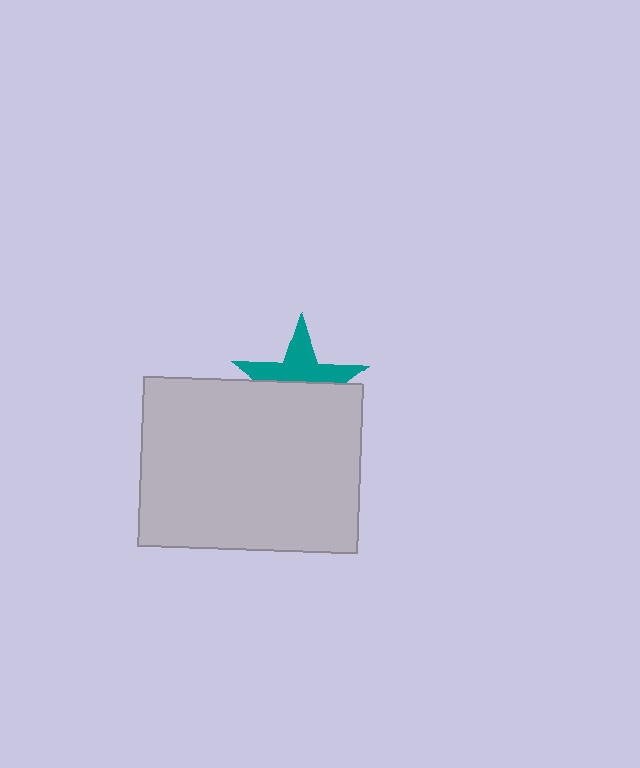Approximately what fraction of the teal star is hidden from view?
Roughly 53% of the teal star is hidden behind the light gray rectangle.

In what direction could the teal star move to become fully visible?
The teal star could move up. That would shift it out from behind the light gray rectangle entirely.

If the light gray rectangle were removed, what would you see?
You would see the complete teal star.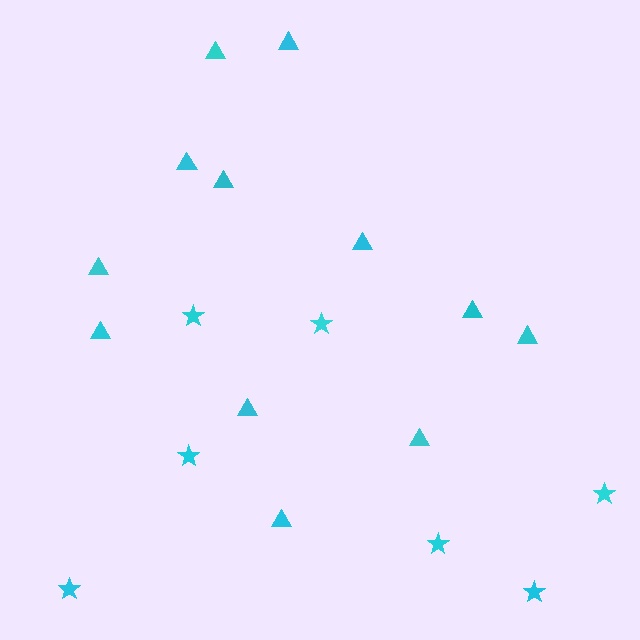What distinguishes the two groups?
There are 2 groups: one group of triangles (12) and one group of stars (7).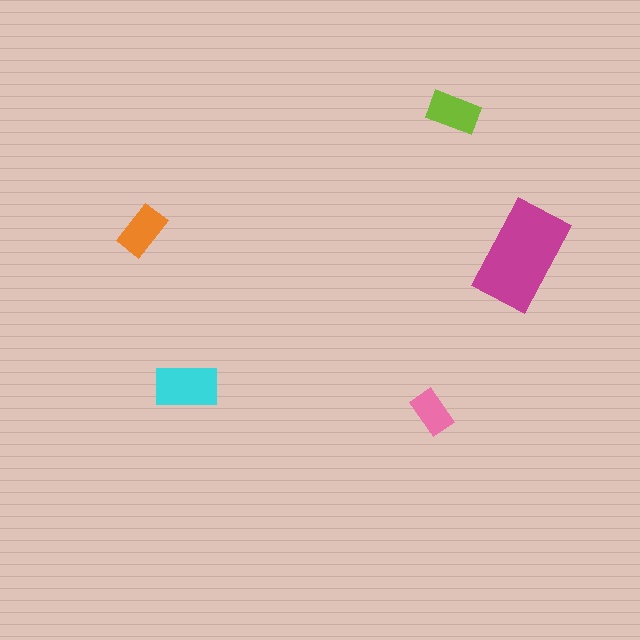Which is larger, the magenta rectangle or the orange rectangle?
The magenta one.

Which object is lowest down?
The pink rectangle is bottommost.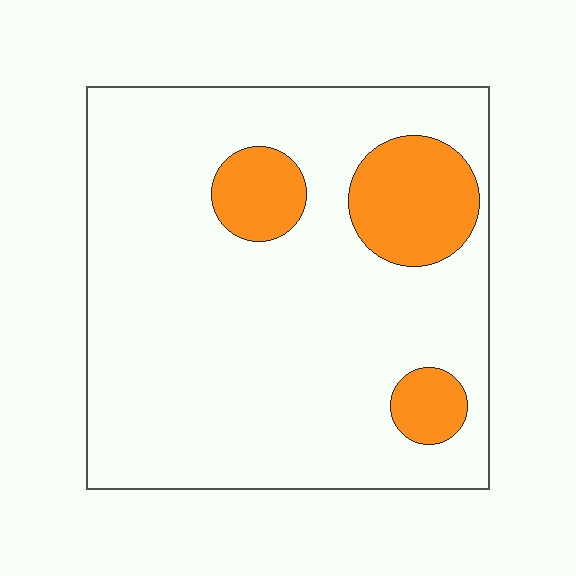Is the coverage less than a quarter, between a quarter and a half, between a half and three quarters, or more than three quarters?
Less than a quarter.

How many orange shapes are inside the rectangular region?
3.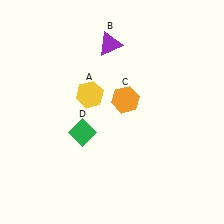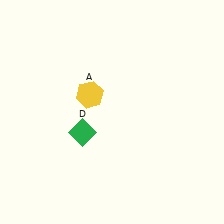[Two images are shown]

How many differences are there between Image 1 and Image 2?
There are 2 differences between the two images.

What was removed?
The purple triangle (B), the orange hexagon (C) were removed in Image 2.